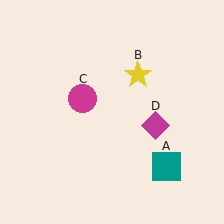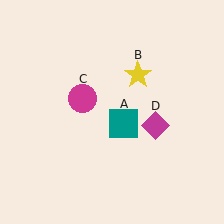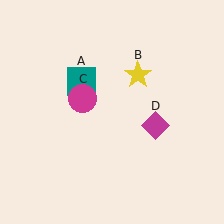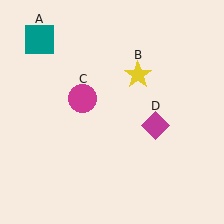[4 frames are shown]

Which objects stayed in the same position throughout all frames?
Yellow star (object B) and magenta circle (object C) and magenta diamond (object D) remained stationary.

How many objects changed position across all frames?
1 object changed position: teal square (object A).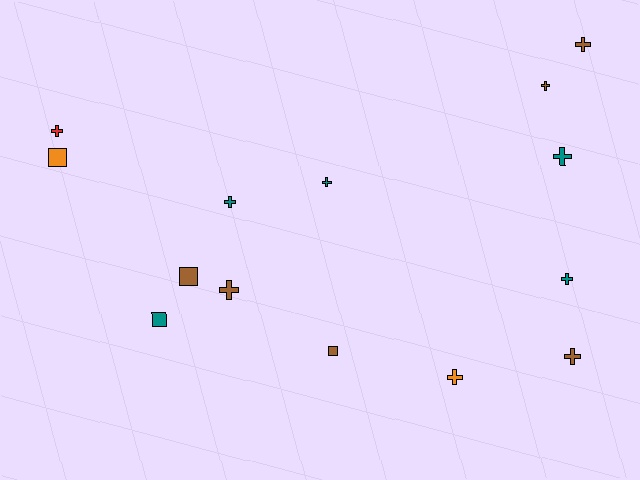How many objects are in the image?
There are 14 objects.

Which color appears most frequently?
Brown, with 6 objects.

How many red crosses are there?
There is 1 red cross.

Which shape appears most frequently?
Cross, with 10 objects.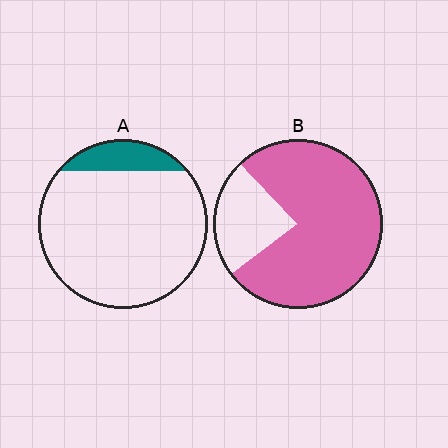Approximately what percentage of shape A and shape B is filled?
A is approximately 15% and B is approximately 75%.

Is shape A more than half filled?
No.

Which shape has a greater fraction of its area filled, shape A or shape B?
Shape B.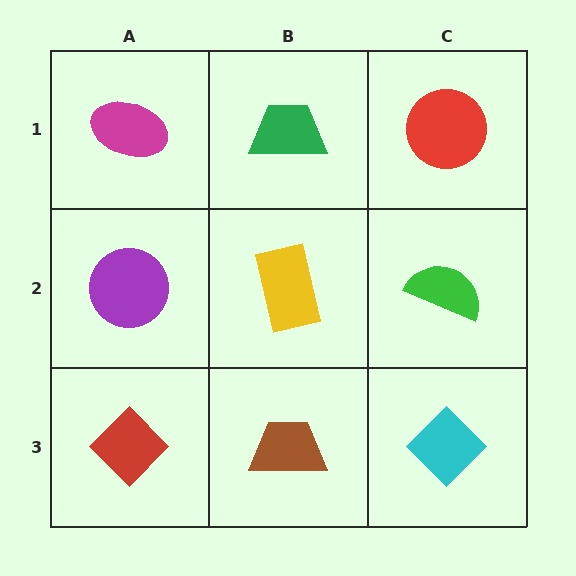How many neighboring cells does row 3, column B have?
3.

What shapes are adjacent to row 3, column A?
A purple circle (row 2, column A), a brown trapezoid (row 3, column B).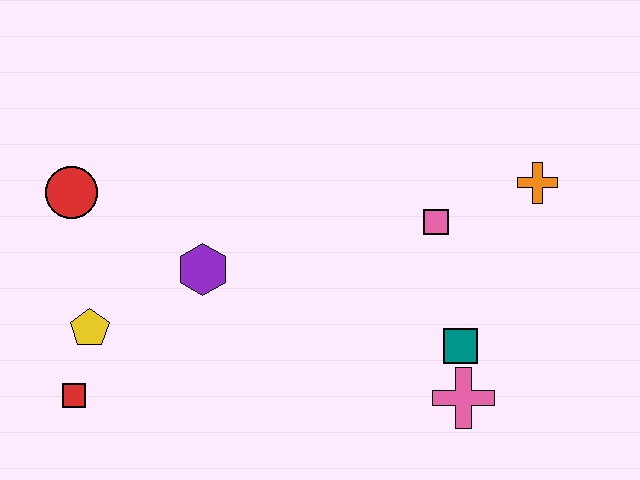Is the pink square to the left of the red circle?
No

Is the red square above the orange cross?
No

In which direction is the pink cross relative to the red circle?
The pink cross is to the right of the red circle.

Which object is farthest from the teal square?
The red circle is farthest from the teal square.